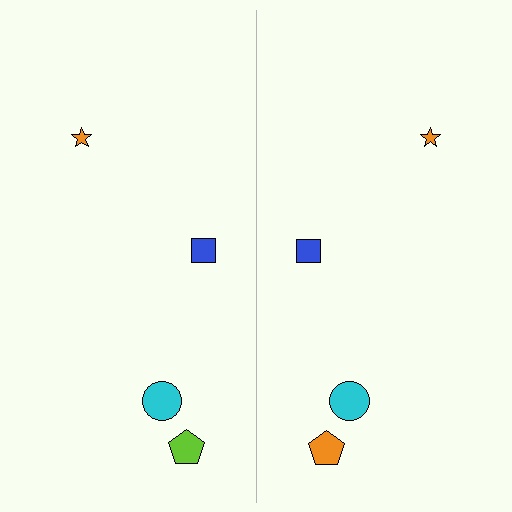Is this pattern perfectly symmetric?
No, the pattern is not perfectly symmetric. The orange pentagon on the right side breaks the symmetry — its mirror counterpart is lime.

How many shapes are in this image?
There are 8 shapes in this image.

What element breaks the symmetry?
The orange pentagon on the right side breaks the symmetry — its mirror counterpart is lime.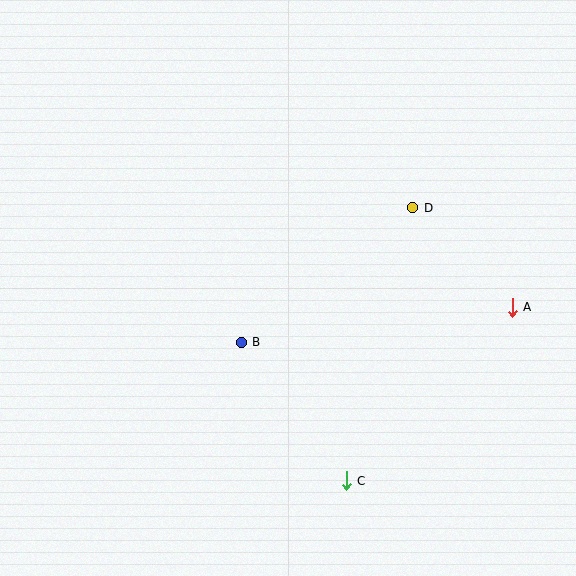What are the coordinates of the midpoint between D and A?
The midpoint between D and A is at (462, 257).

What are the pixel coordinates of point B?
Point B is at (241, 342).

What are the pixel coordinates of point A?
Point A is at (512, 307).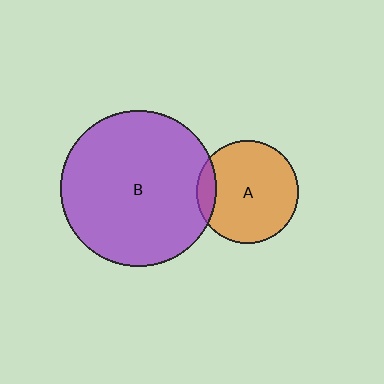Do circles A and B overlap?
Yes.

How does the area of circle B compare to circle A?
Approximately 2.3 times.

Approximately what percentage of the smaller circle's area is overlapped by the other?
Approximately 10%.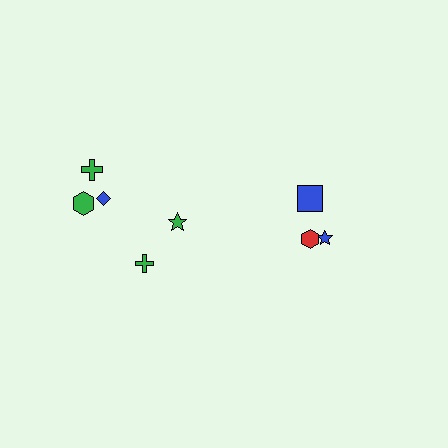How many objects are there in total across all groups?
There are 8 objects.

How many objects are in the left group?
There are 5 objects.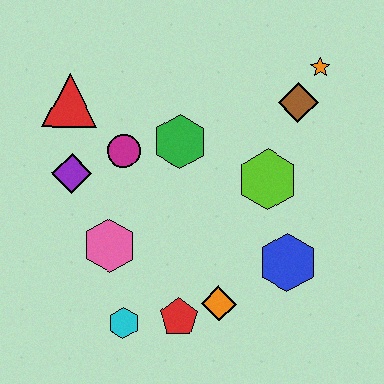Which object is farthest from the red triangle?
The blue hexagon is farthest from the red triangle.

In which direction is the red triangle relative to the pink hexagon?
The red triangle is above the pink hexagon.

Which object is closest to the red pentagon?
The orange diamond is closest to the red pentagon.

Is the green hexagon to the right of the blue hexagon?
No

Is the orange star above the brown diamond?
Yes